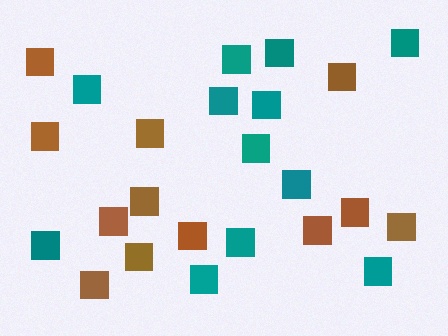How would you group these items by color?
There are 2 groups: one group of brown squares (12) and one group of teal squares (12).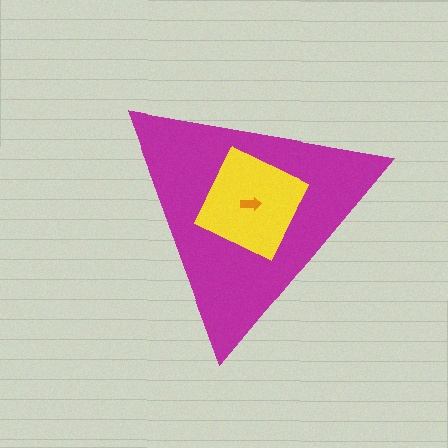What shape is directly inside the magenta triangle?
The yellow square.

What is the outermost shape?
The magenta triangle.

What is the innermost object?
The orange arrow.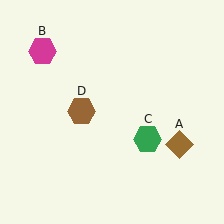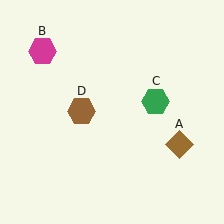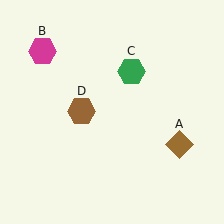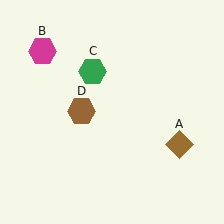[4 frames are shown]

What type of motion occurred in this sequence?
The green hexagon (object C) rotated counterclockwise around the center of the scene.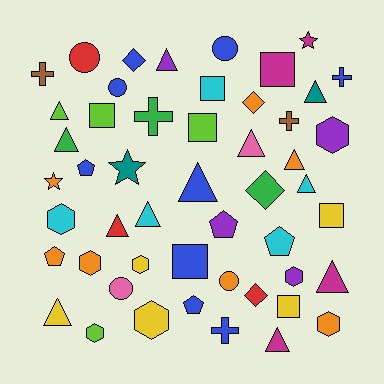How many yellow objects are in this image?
There are 5 yellow objects.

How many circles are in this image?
There are 5 circles.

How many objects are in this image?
There are 50 objects.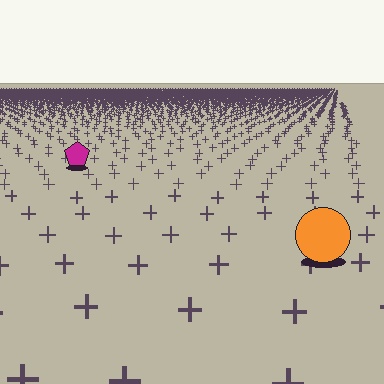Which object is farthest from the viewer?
The magenta pentagon is farthest from the viewer. It appears smaller and the ground texture around it is denser.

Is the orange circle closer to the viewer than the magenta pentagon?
Yes. The orange circle is closer — you can tell from the texture gradient: the ground texture is coarser near it.